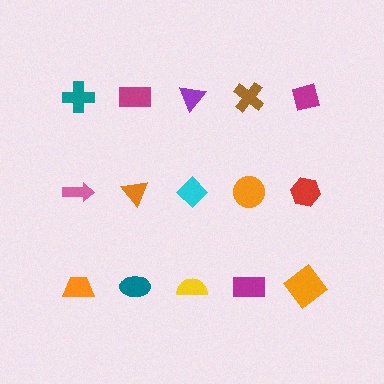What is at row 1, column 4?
A brown cross.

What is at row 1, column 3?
A purple triangle.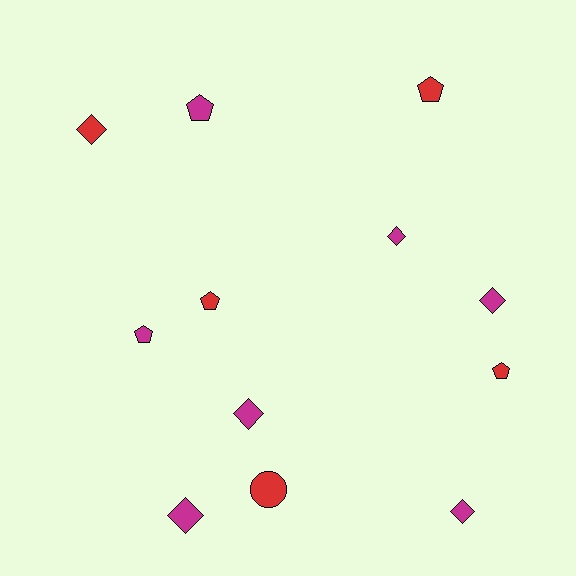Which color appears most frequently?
Magenta, with 7 objects.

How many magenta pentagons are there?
There are 2 magenta pentagons.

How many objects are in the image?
There are 12 objects.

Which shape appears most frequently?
Diamond, with 6 objects.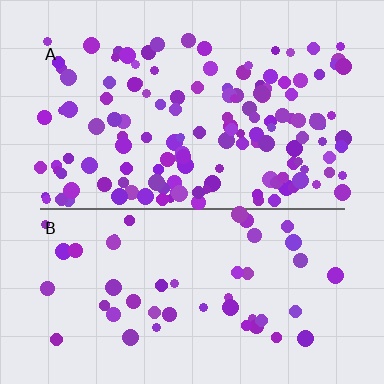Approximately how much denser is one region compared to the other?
Approximately 2.9× — region A over region B.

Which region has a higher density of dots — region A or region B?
A (the top).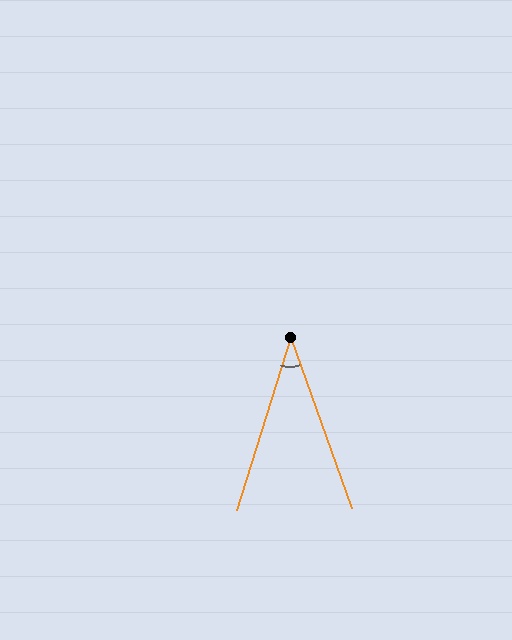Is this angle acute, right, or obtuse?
It is acute.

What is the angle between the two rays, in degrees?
Approximately 37 degrees.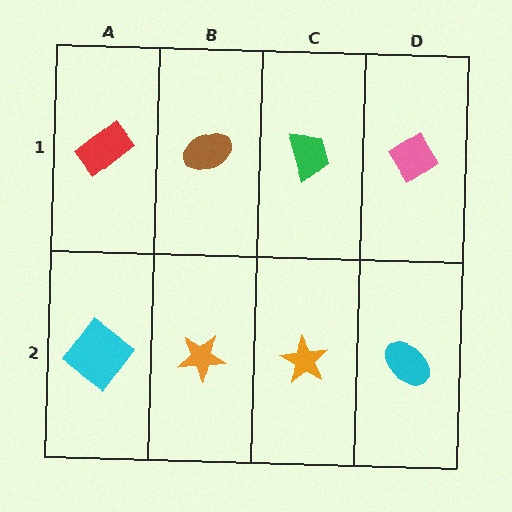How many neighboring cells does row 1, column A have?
2.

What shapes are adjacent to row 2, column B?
A brown ellipse (row 1, column B), a cyan diamond (row 2, column A), an orange star (row 2, column C).